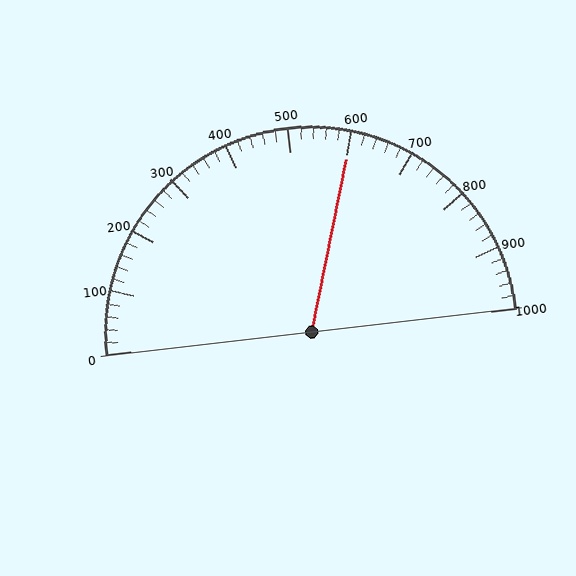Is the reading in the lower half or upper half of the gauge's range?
The reading is in the upper half of the range (0 to 1000).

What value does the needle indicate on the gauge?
The needle indicates approximately 600.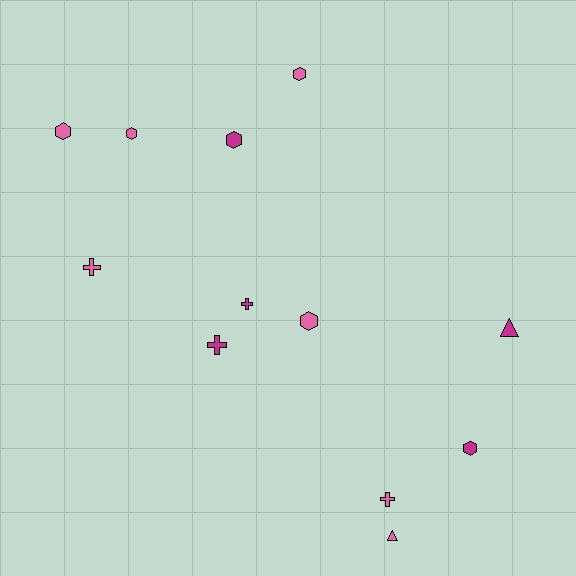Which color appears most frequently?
Pink, with 7 objects.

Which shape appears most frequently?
Hexagon, with 6 objects.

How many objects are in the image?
There are 12 objects.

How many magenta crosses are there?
There are 2 magenta crosses.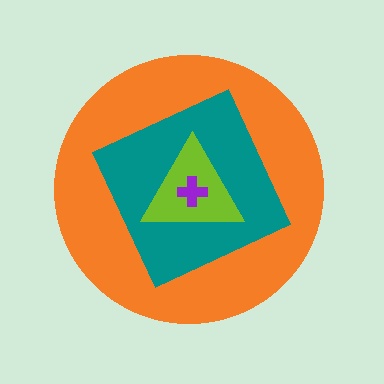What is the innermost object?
The purple cross.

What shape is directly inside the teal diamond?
The lime triangle.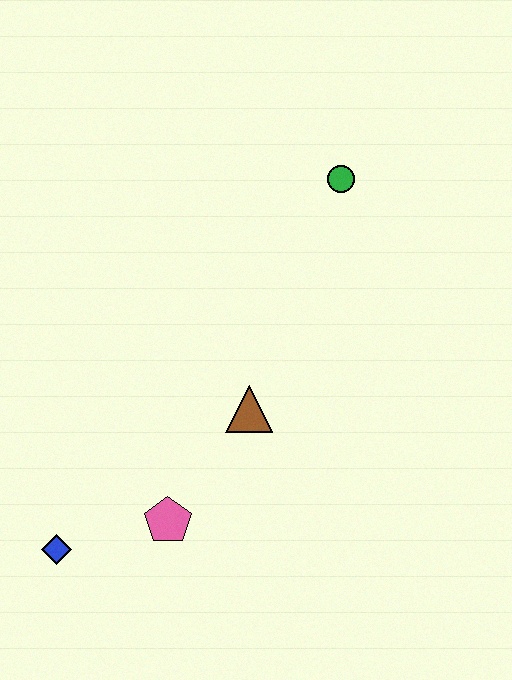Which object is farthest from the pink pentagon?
The green circle is farthest from the pink pentagon.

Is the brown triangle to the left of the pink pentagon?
No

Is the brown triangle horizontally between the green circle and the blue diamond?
Yes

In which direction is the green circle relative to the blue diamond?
The green circle is above the blue diamond.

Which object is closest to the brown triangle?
The pink pentagon is closest to the brown triangle.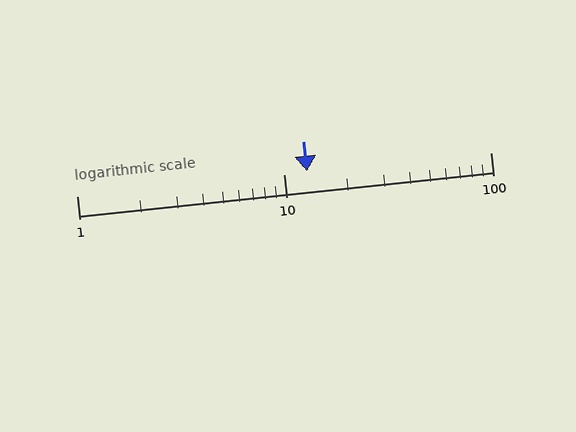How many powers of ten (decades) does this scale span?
The scale spans 2 decades, from 1 to 100.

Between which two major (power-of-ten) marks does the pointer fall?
The pointer is between 10 and 100.